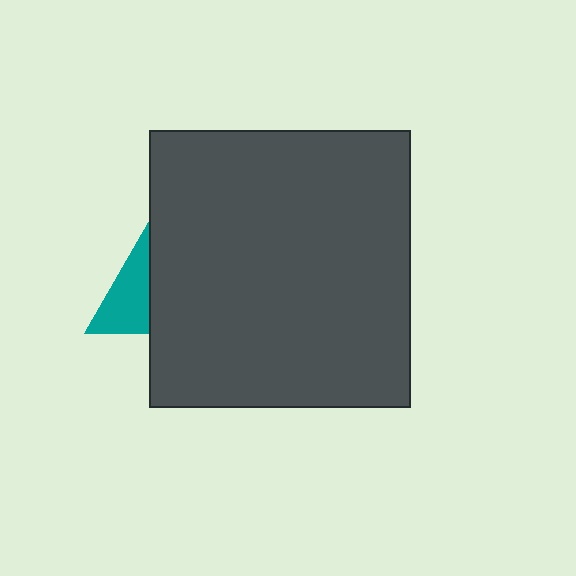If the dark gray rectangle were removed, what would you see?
You would see the complete teal triangle.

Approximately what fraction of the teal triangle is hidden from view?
Roughly 54% of the teal triangle is hidden behind the dark gray rectangle.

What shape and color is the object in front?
The object in front is a dark gray rectangle.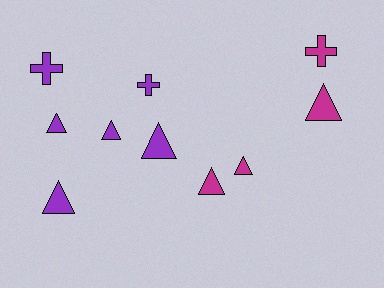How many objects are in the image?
There are 10 objects.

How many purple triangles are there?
There are 4 purple triangles.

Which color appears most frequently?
Purple, with 6 objects.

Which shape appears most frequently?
Triangle, with 7 objects.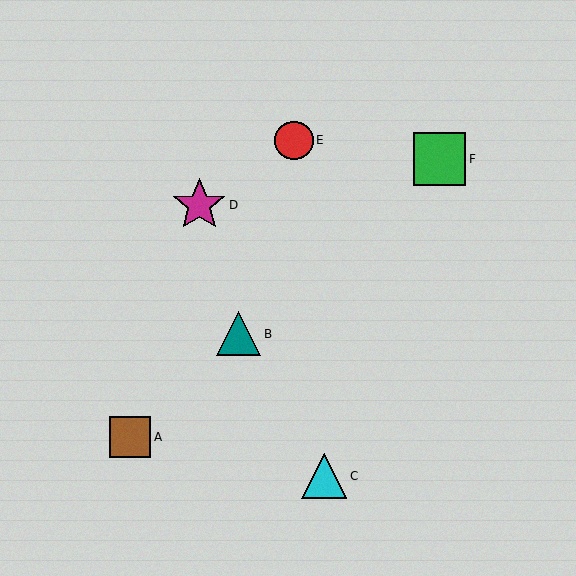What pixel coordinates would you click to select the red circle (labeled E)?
Click at (294, 141) to select the red circle E.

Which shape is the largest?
The magenta star (labeled D) is the largest.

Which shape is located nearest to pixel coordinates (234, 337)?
The teal triangle (labeled B) at (239, 334) is nearest to that location.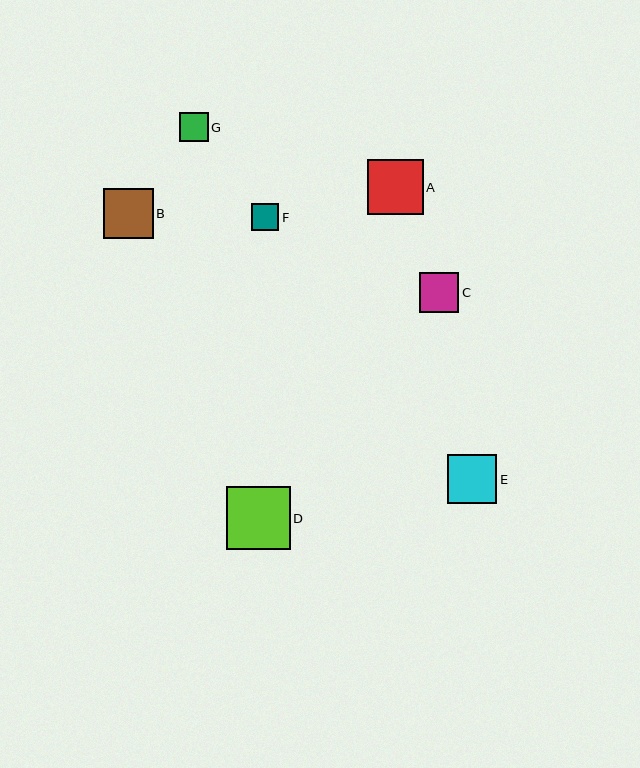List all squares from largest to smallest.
From largest to smallest: D, A, B, E, C, G, F.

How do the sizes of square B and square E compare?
Square B and square E are approximately the same size.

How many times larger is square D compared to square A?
Square D is approximately 1.1 times the size of square A.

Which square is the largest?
Square D is the largest with a size of approximately 63 pixels.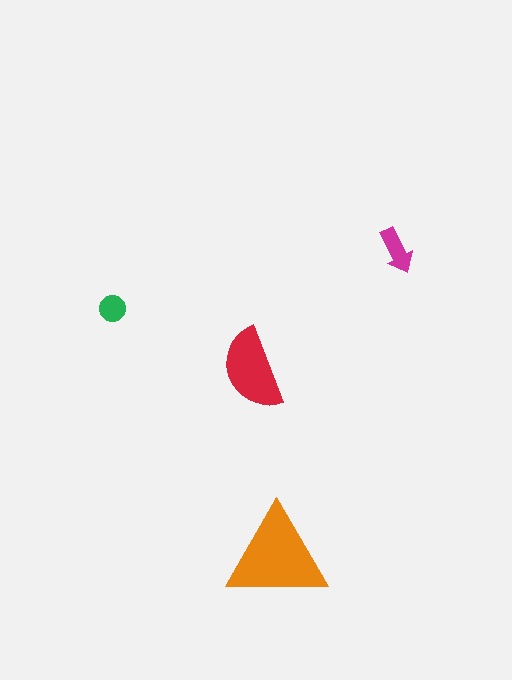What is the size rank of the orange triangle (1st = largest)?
1st.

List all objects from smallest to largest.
The green circle, the magenta arrow, the red semicircle, the orange triangle.